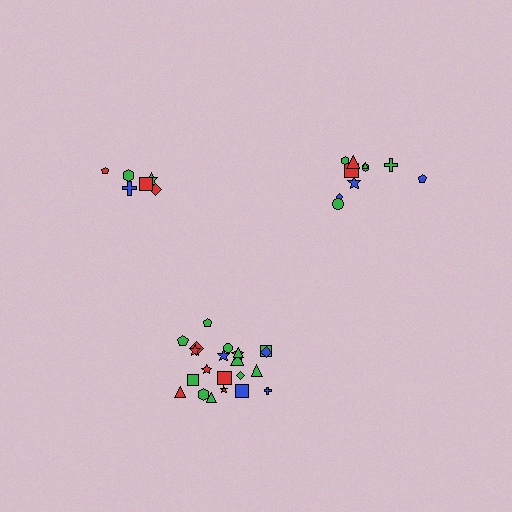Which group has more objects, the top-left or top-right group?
The top-right group.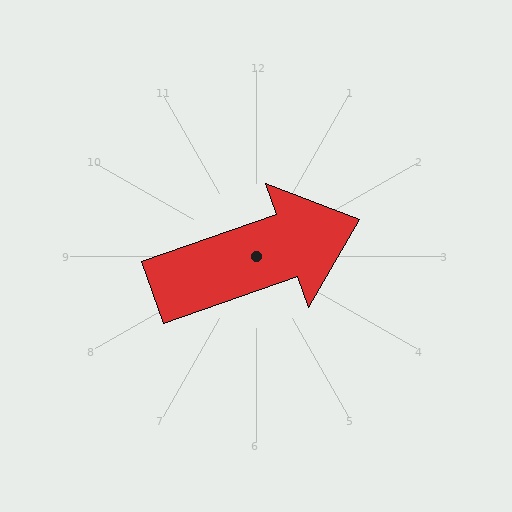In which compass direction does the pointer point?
East.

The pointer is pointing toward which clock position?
Roughly 2 o'clock.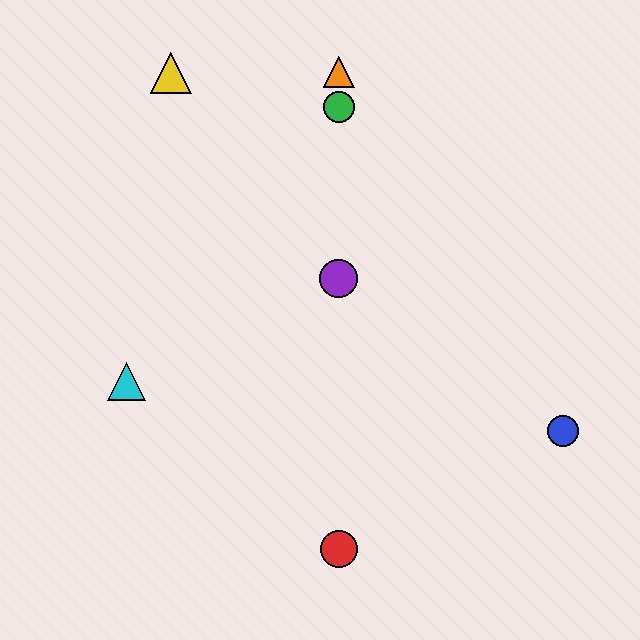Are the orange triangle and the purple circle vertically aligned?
Yes, both are at x≈339.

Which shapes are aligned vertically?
The red circle, the green circle, the purple circle, the orange triangle are aligned vertically.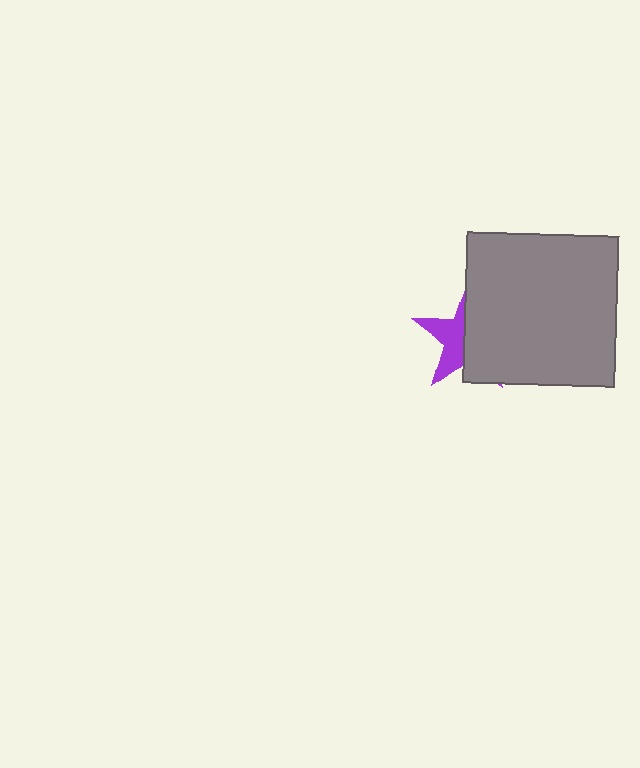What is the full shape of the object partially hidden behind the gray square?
The partially hidden object is a purple star.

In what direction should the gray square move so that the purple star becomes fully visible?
The gray square should move right. That is the shortest direction to clear the overlap and leave the purple star fully visible.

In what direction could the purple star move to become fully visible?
The purple star could move left. That would shift it out from behind the gray square entirely.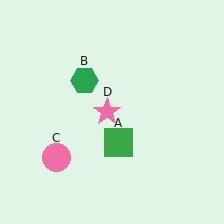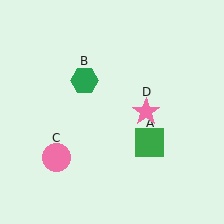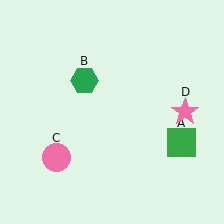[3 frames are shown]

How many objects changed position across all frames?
2 objects changed position: green square (object A), pink star (object D).